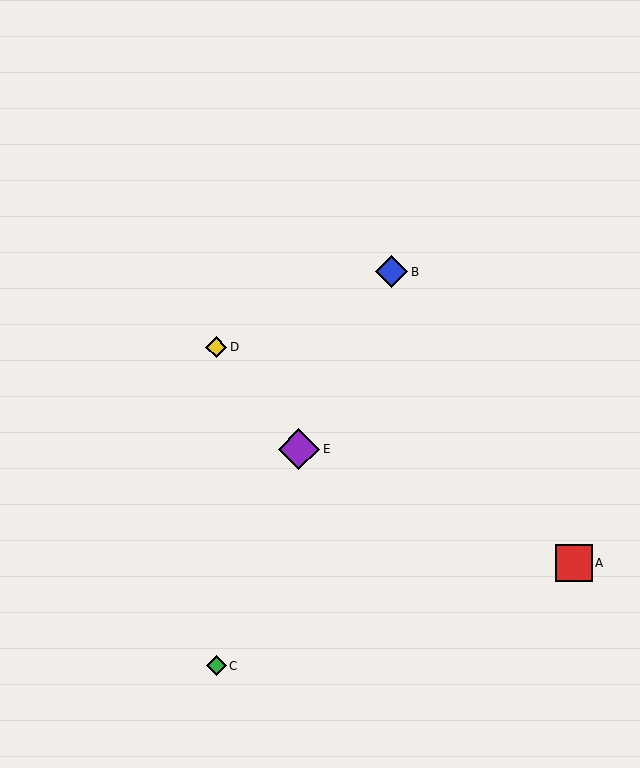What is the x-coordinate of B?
Object B is at x≈392.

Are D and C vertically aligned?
Yes, both are at x≈216.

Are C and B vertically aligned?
No, C is at x≈216 and B is at x≈392.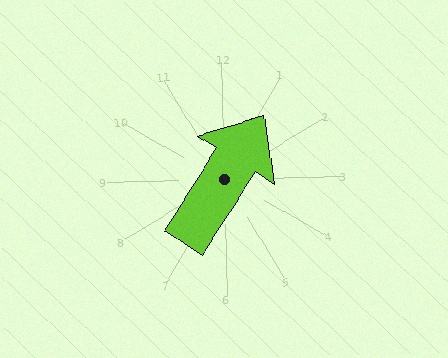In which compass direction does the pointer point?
Northeast.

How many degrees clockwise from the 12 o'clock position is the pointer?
Approximately 34 degrees.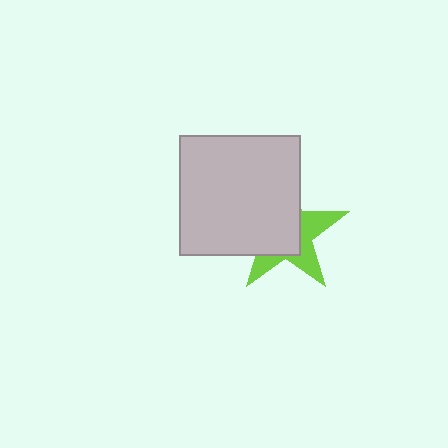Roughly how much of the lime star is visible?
A small part of it is visible (roughly 40%).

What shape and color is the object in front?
The object in front is a light gray square.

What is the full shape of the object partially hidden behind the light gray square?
The partially hidden object is a lime star.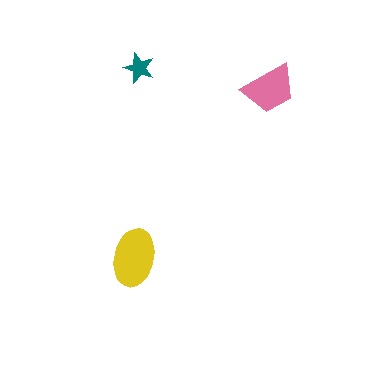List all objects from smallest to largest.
The teal star, the pink trapezoid, the yellow ellipse.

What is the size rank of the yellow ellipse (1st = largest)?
1st.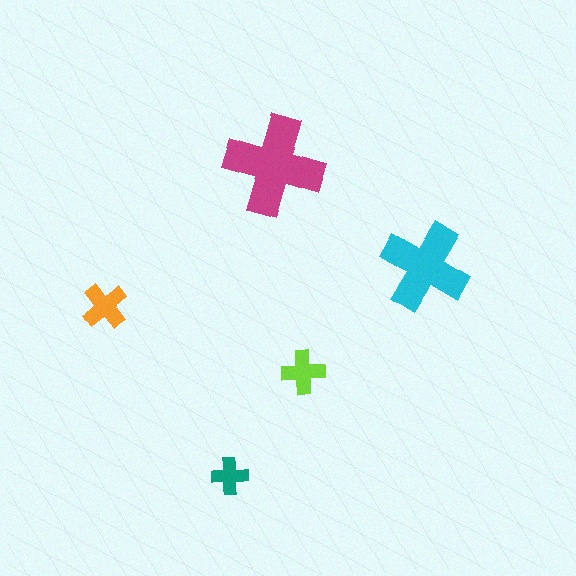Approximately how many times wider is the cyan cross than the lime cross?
About 2 times wider.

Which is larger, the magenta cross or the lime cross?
The magenta one.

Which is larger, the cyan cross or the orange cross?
The cyan one.